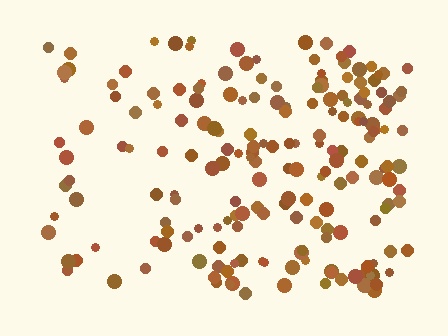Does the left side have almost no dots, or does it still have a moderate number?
Still a moderate number, just noticeably fewer than the right.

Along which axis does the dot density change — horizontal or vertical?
Horizontal.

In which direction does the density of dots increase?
From left to right, with the right side densest.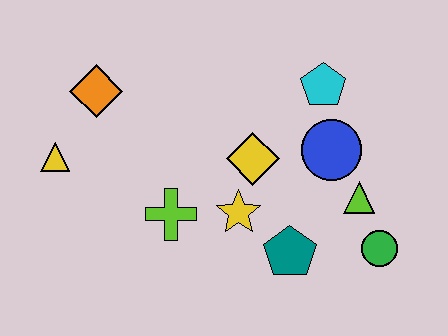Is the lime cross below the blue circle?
Yes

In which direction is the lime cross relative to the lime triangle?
The lime cross is to the left of the lime triangle.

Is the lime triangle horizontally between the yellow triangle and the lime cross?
No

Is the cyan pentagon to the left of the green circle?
Yes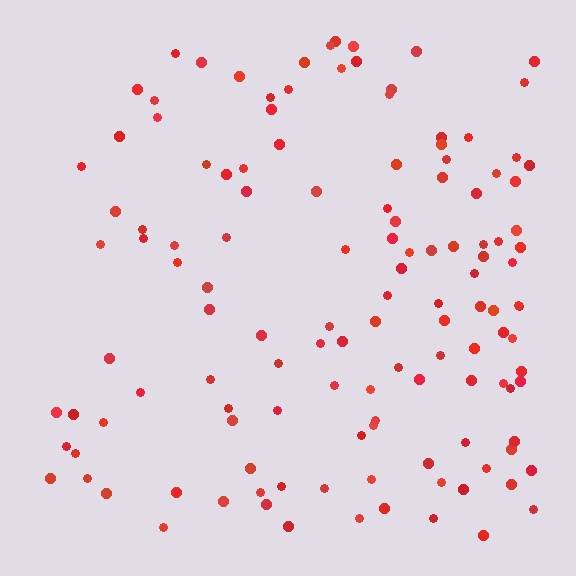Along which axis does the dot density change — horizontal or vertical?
Horizontal.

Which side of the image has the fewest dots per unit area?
The left.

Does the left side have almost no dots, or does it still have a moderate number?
Still a moderate number, just noticeably fewer than the right.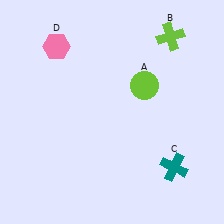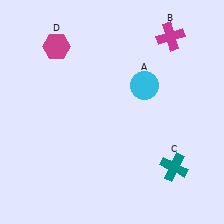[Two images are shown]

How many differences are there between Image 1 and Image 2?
There are 3 differences between the two images.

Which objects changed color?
A changed from lime to cyan. B changed from lime to magenta. D changed from pink to magenta.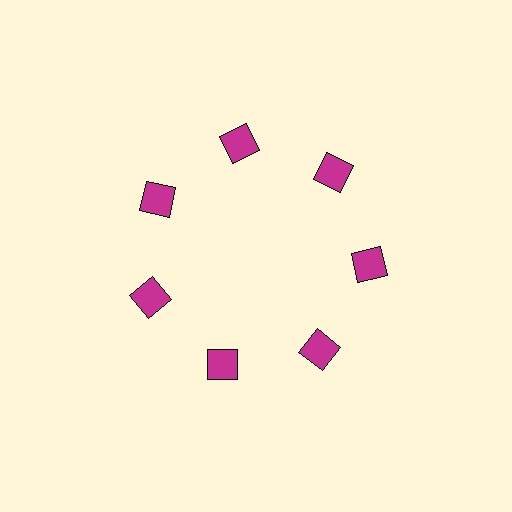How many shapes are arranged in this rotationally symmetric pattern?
There are 7 shapes, arranged in 7 groups of 1.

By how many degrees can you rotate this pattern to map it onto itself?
The pattern maps onto itself every 51 degrees of rotation.